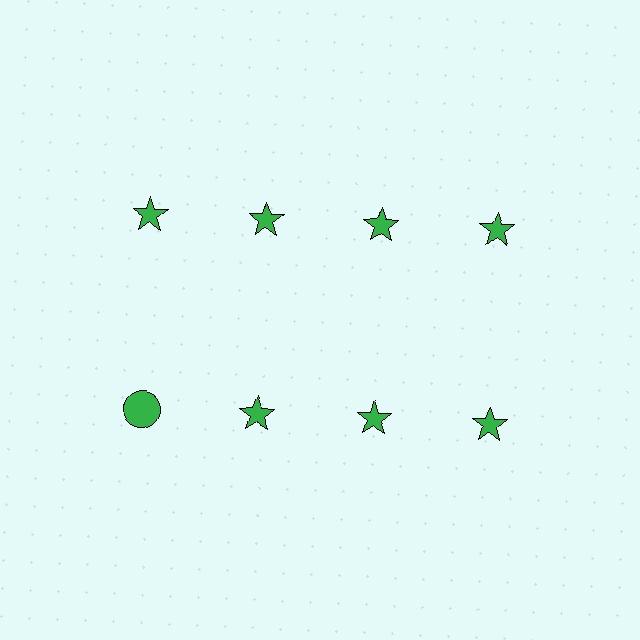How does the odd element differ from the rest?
It has a different shape: circle instead of star.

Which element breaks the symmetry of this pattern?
The green circle in the second row, leftmost column breaks the symmetry. All other shapes are green stars.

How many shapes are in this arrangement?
There are 8 shapes arranged in a grid pattern.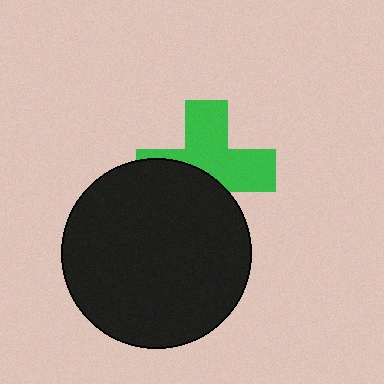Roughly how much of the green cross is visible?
About half of it is visible (roughly 56%).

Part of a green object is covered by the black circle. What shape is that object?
It is a cross.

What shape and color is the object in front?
The object in front is a black circle.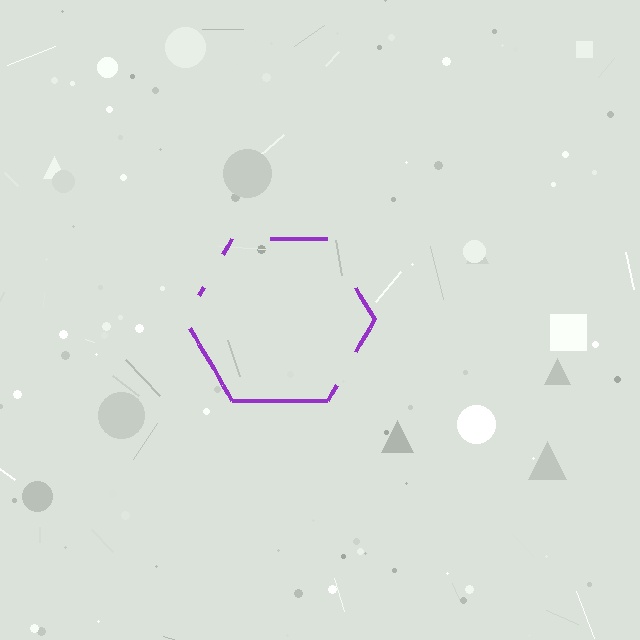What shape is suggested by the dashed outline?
The dashed outline suggests a hexagon.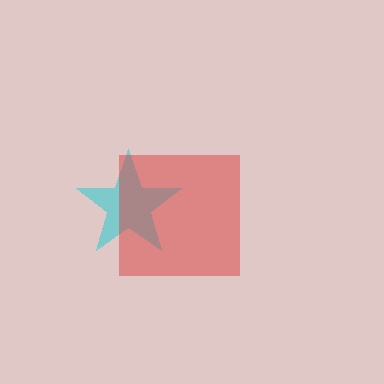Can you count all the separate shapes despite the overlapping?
Yes, there are 2 separate shapes.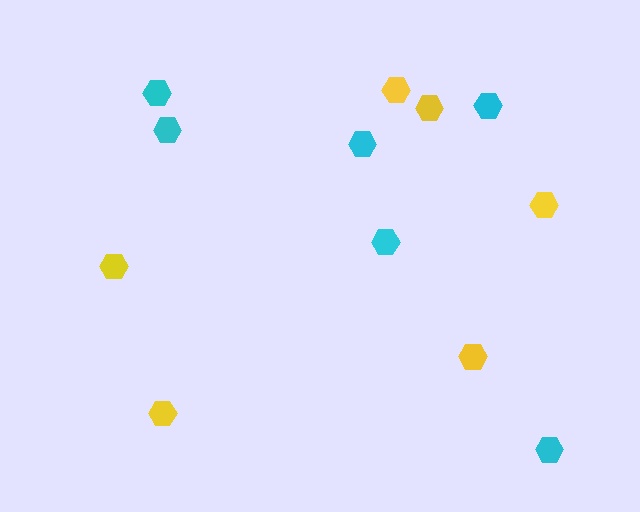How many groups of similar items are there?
There are 2 groups: one group of yellow hexagons (6) and one group of cyan hexagons (6).